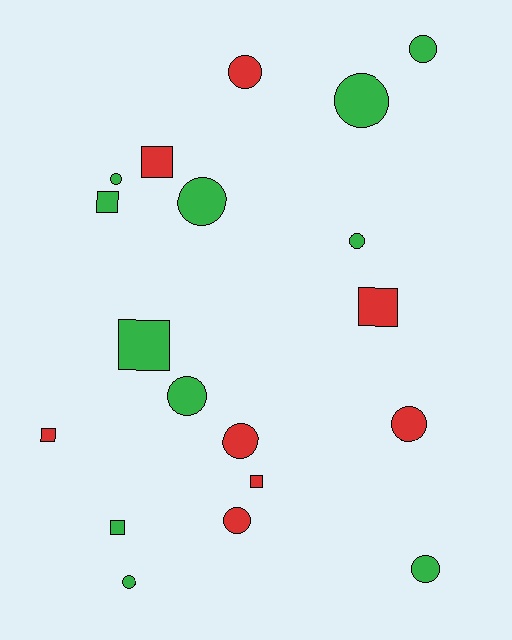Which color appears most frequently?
Green, with 11 objects.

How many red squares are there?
There are 4 red squares.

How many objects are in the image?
There are 19 objects.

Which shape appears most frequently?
Circle, with 12 objects.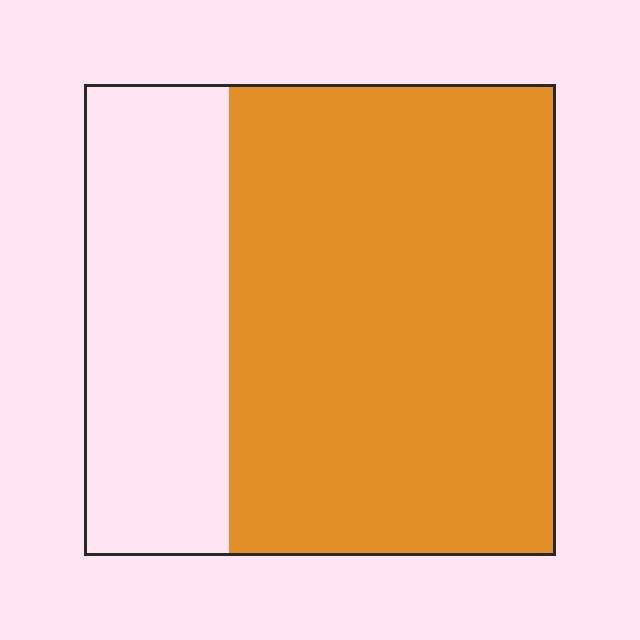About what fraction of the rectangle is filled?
About two thirds (2/3).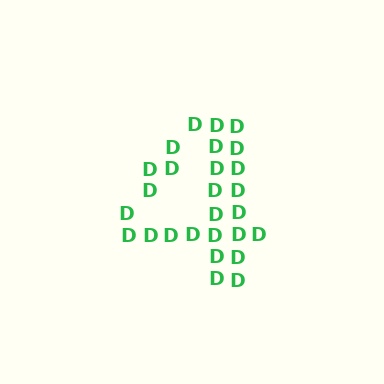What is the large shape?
The large shape is the digit 4.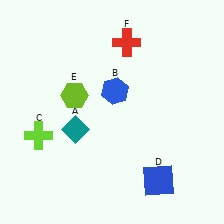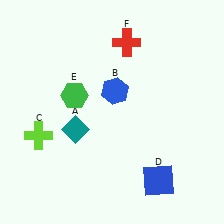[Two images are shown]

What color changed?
The hexagon (E) changed from lime in Image 1 to green in Image 2.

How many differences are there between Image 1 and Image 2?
There is 1 difference between the two images.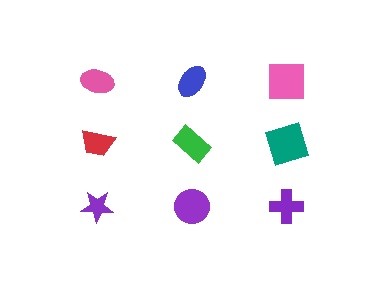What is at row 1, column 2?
A blue ellipse.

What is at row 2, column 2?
A green rectangle.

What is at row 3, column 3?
A purple cross.